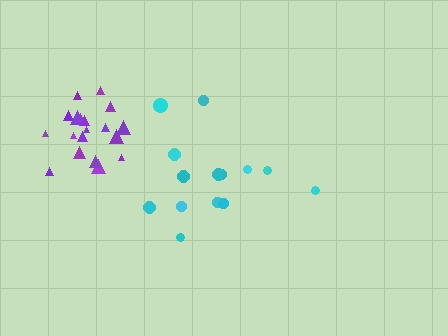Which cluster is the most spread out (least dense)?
Cyan.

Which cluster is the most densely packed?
Purple.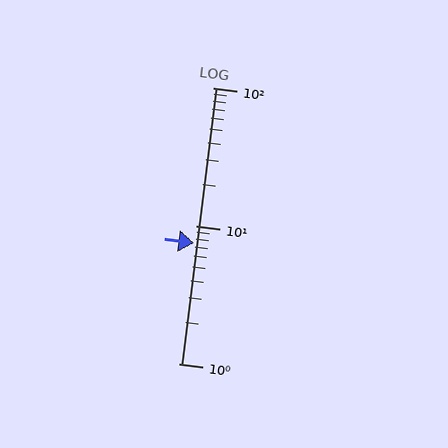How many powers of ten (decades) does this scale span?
The scale spans 2 decades, from 1 to 100.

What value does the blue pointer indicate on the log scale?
The pointer indicates approximately 7.5.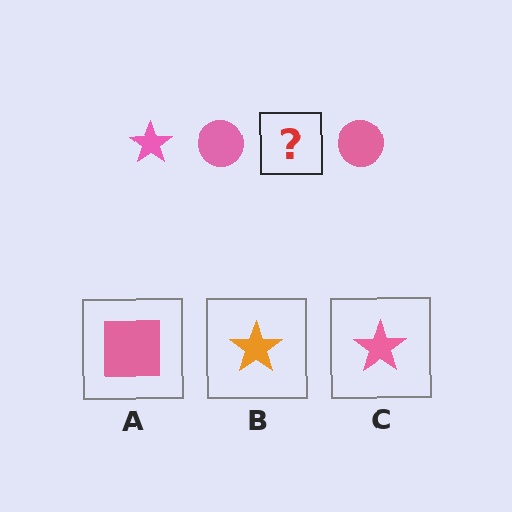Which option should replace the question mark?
Option C.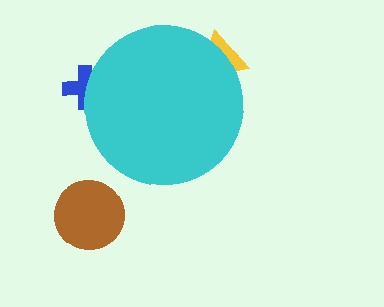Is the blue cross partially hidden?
Yes, the blue cross is partially hidden behind the cyan circle.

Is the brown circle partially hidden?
No, the brown circle is fully visible.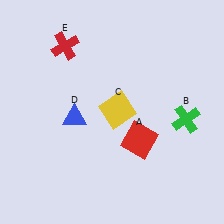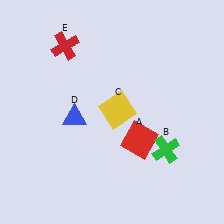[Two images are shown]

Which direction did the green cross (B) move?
The green cross (B) moved down.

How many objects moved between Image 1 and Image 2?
1 object moved between the two images.